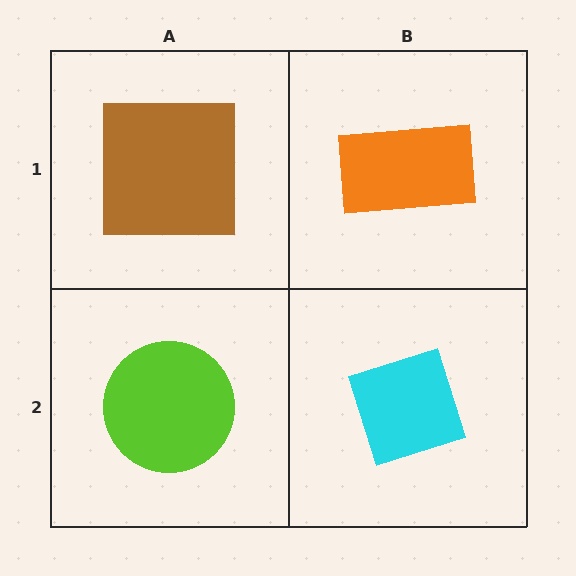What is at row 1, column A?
A brown square.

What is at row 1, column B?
An orange rectangle.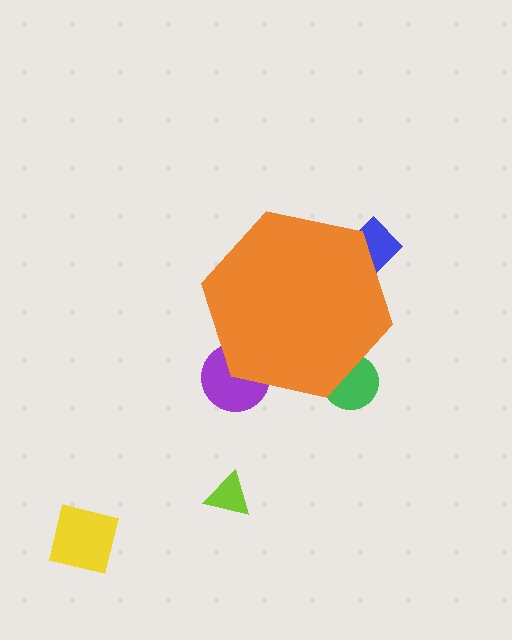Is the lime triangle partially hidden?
No, the lime triangle is fully visible.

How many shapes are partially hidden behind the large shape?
3 shapes are partially hidden.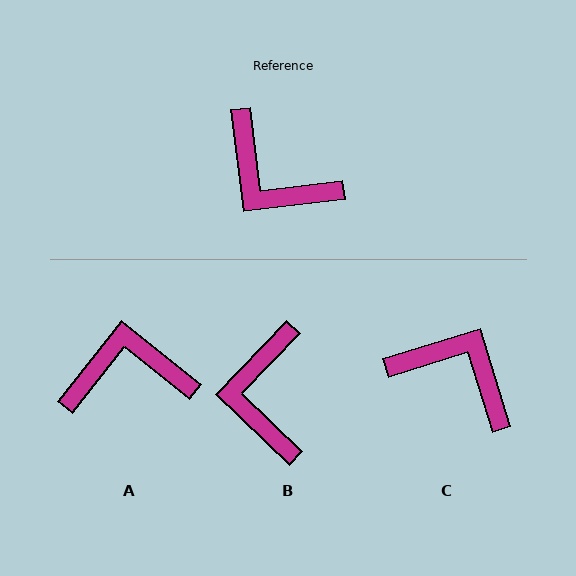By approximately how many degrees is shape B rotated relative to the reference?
Approximately 51 degrees clockwise.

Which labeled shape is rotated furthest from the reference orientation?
C, about 170 degrees away.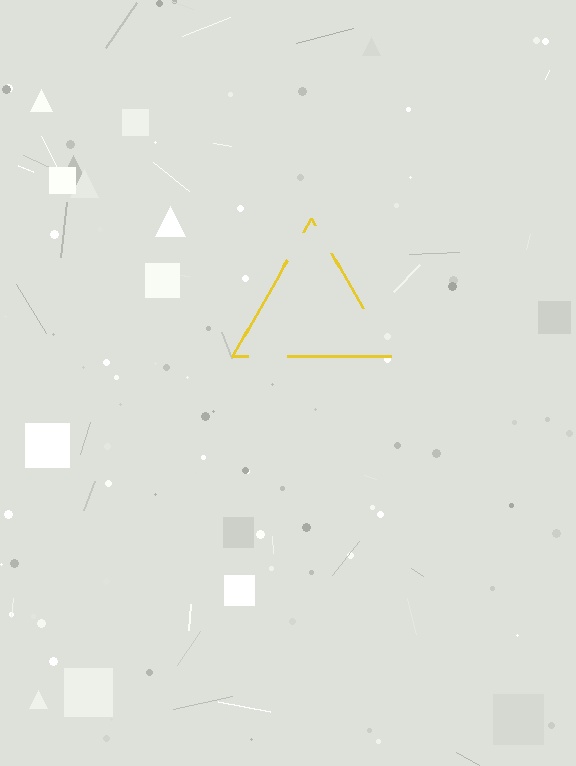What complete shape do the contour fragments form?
The contour fragments form a triangle.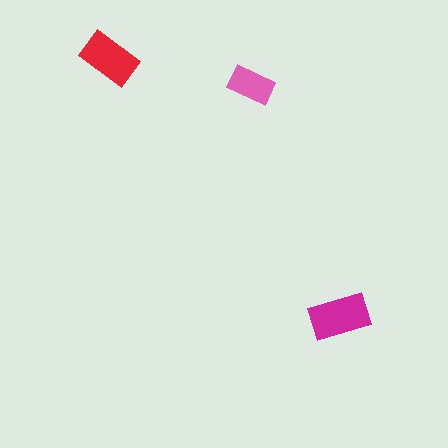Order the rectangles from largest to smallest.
the magenta one, the red one, the pink one.